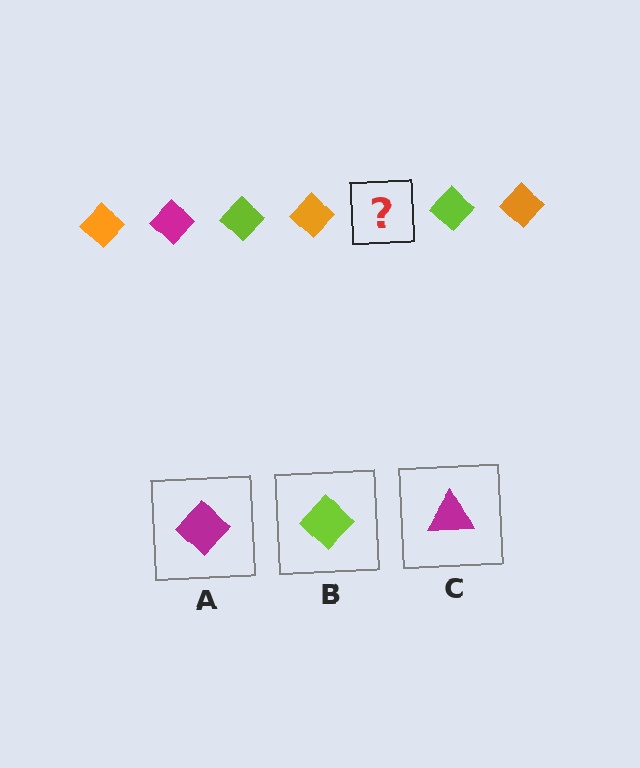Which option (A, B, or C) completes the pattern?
A.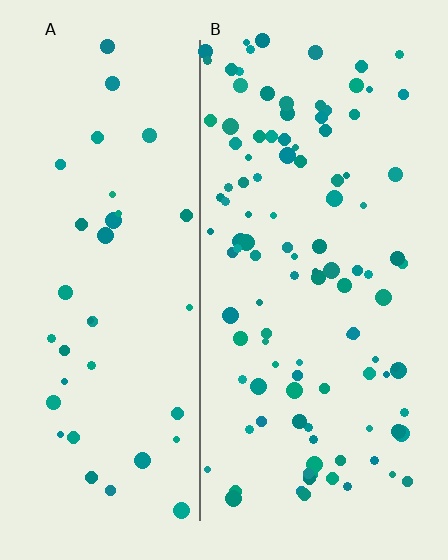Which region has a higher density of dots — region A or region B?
B (the right).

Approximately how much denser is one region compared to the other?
Approximately 2.9× — region B over region A.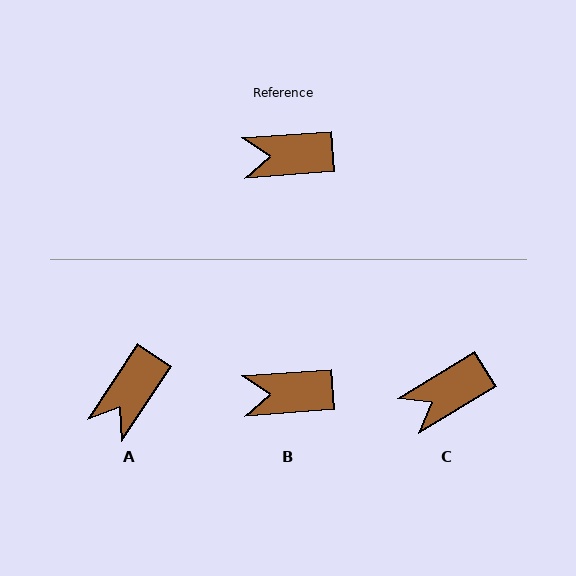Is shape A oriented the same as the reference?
No, it is off by about 53 degrees.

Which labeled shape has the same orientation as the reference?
B.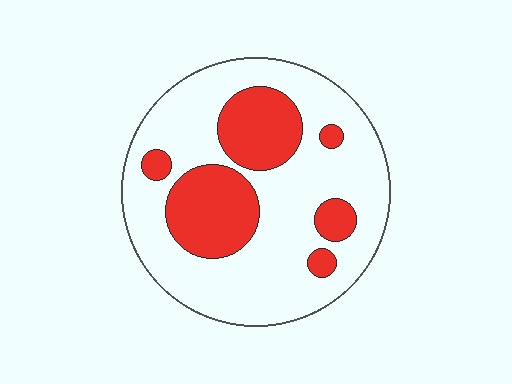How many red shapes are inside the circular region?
6.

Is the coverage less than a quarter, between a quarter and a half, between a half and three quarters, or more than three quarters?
Between a quarter and a half.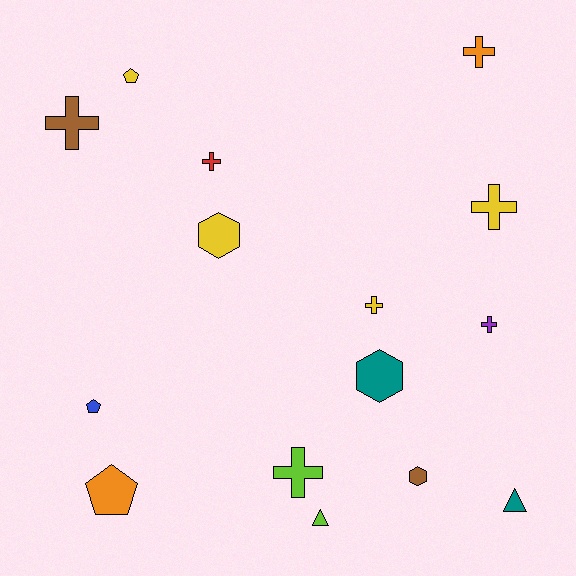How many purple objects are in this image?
There is 1 purple object.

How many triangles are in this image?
There are 2 triangles.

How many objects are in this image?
There are 15 objects.